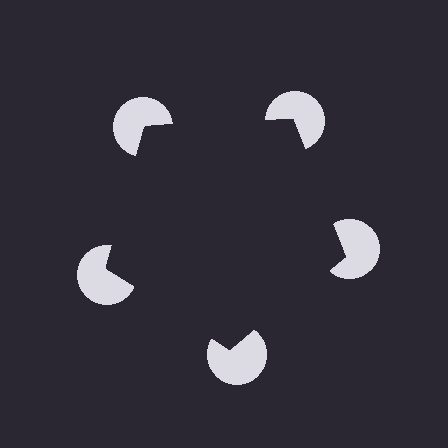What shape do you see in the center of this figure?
An illusory pentagon — its edges are inferred from the aligned wedge cuts in the pac-man discs, not physically drawn.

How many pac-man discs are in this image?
There are 5 — one at each vertex of the illusory pentagon.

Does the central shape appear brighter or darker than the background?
It typically appears slightly darker than the background, even though no actual brightness change is drawn.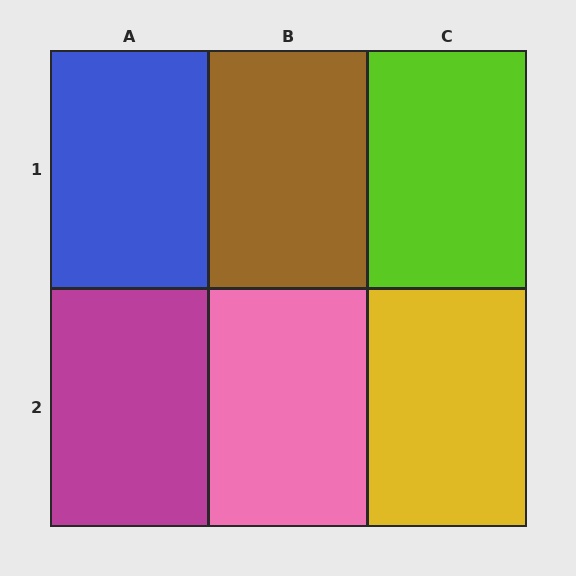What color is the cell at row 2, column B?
Pink.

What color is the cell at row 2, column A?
Magenta.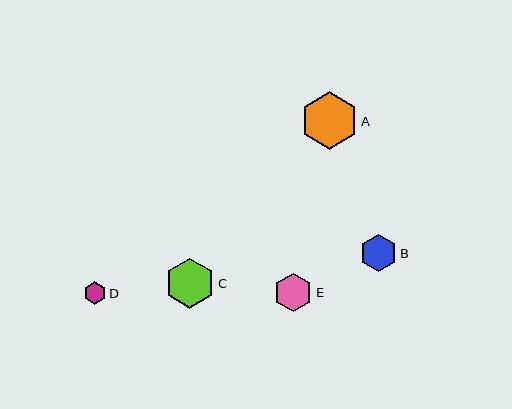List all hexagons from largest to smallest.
From largest to smallest: A, C, E, B, D.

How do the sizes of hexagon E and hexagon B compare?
Hexagon E and hexagon B are approximately the same size.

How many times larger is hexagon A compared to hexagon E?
Hexagon A is approximately 1.5 times the size of hexagon E.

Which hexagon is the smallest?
Hexagon D is the smallest with a size of approximately 23 pixels.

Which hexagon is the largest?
Hexagon A is the largest with a size of approximately 57 pixels.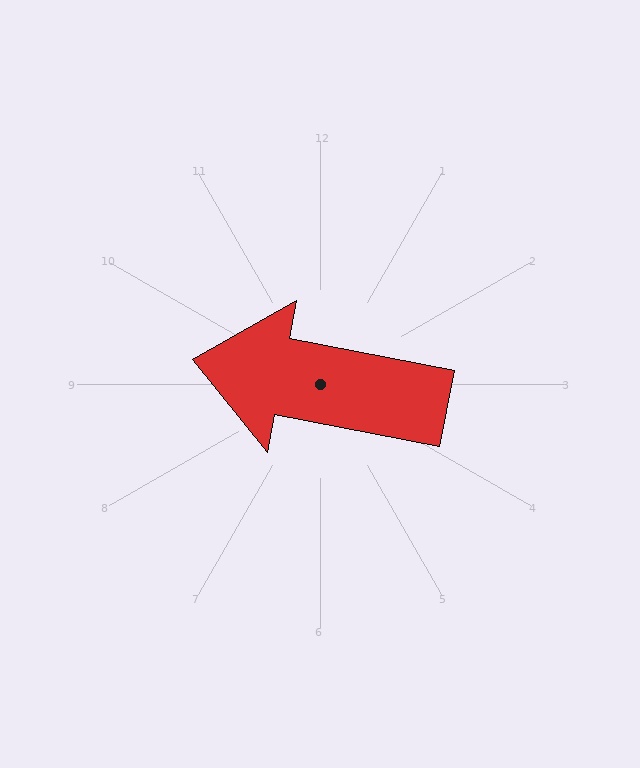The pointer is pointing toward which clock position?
Roughly 9 o'clock.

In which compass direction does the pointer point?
West.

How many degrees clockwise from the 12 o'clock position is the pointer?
Approximately 281 degrees.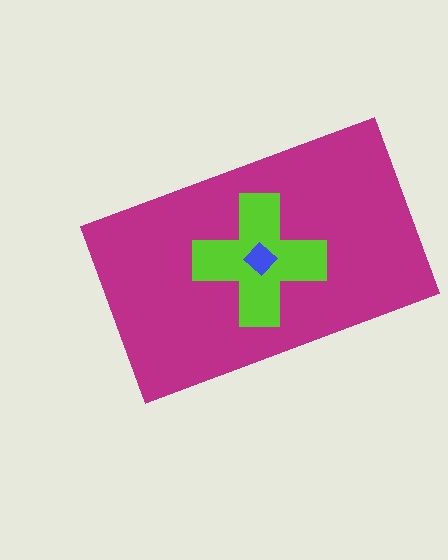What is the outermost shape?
The magenta rectangle.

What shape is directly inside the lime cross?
The blue diamond.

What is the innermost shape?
The blue diamond.